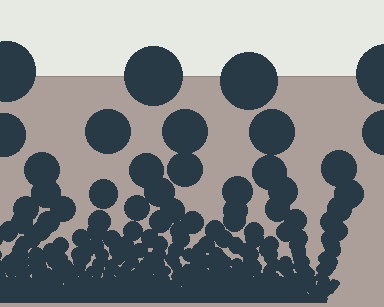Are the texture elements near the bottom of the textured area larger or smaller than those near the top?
Smaller. The gradient is inverted — elements near the bottom are smaller and denser.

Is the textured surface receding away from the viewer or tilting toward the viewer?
The surface appears to tilt toward the viewer. Texture elements get larger and sparser toward the top.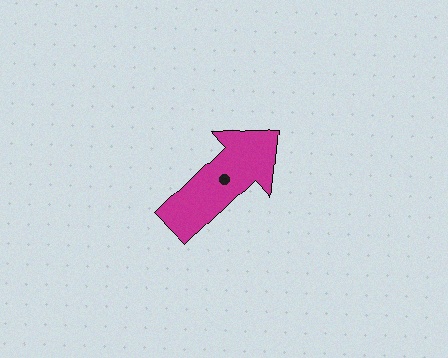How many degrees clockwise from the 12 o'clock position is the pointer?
Approximately 46 degrees.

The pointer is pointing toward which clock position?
Roughly 2 o'clock.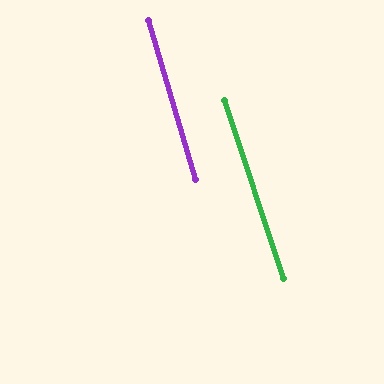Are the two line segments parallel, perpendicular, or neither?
Parallel — their directions differ by only 1.6°.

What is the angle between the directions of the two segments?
Approximately 2 degrees.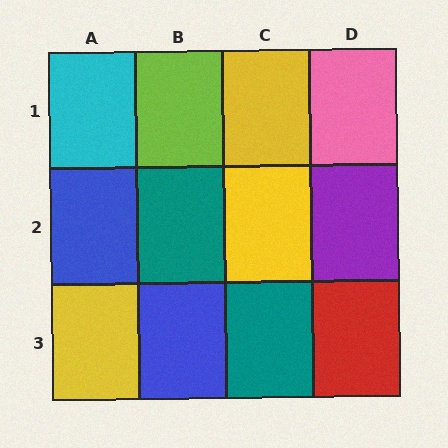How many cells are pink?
1 cell is pink.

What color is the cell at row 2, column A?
Blue.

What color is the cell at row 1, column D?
Pink.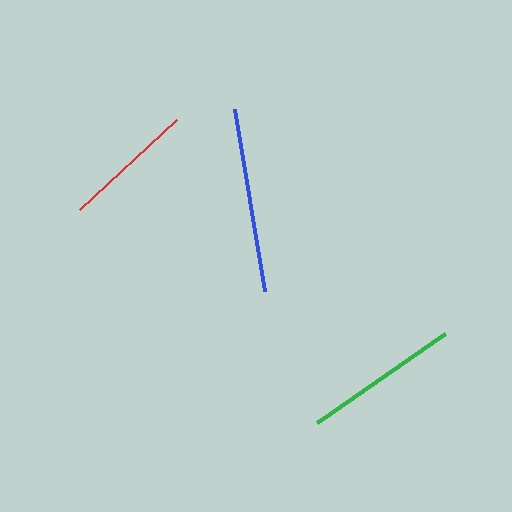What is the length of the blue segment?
The blue segment is approximately 185 pixels long.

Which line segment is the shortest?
The red line is the shortest at approximately 133 pixels.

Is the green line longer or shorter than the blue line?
The blue line is longer than the green line.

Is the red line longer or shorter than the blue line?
The blue line is longer than the red line.